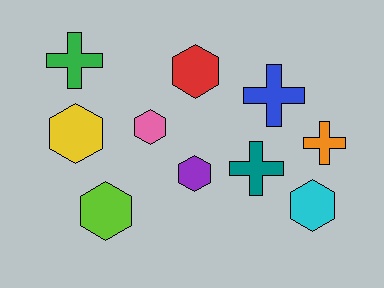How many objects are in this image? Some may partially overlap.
There are 10 objects.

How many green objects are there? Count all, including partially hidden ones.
There is 1 green object.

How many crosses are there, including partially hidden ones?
There are 4 crosses.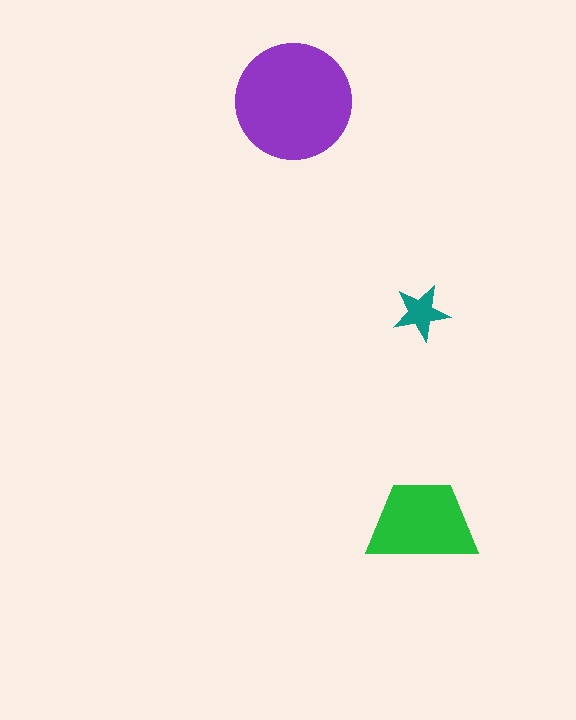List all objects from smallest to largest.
The teal star, the green trapezoid, the purple circle.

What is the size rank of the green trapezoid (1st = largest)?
2nd.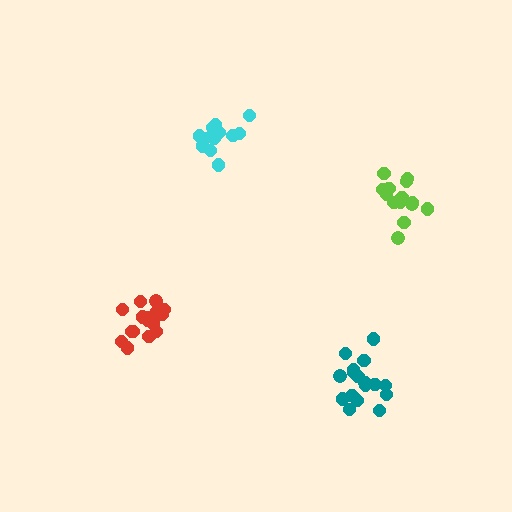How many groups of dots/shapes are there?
There are 4 groups.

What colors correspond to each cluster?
The clusters are colored: teal, red, lime, cyan.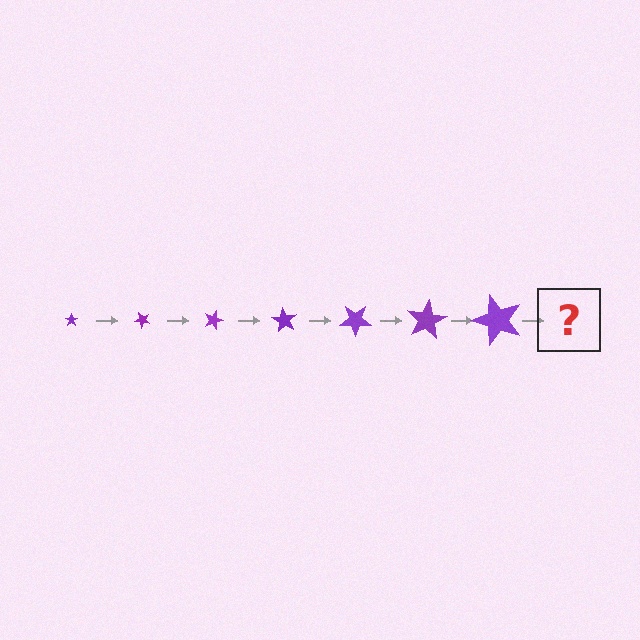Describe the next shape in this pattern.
It should be a star, larger than the previous one and rotated 315 degrees from the start.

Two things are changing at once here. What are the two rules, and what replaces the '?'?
The two rules are that the star grows larger each step and it rotates 45 degrees each step. The '?' should be a star, larger than the previous one and rotated 315 degrees from the start.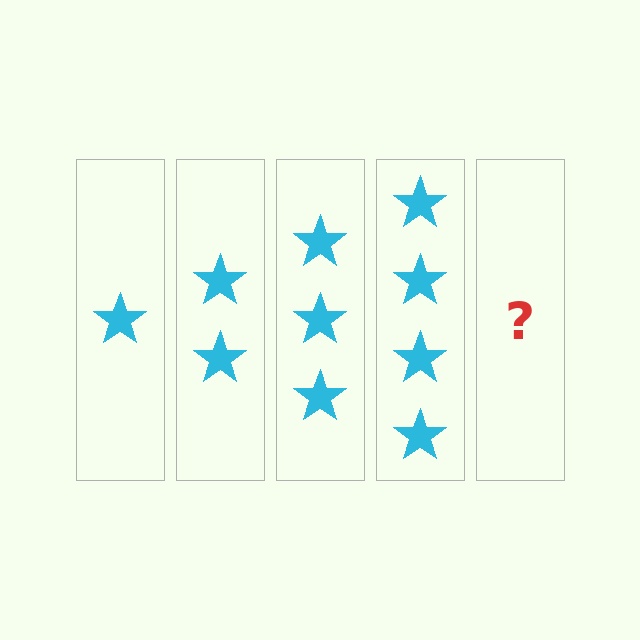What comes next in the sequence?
The next element should be 5 stars.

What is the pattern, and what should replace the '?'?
The pattern is that each step adds one more star. The '?' should be 5 stars.